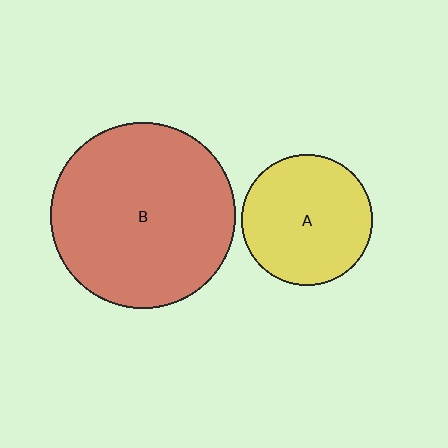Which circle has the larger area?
Circle B (red).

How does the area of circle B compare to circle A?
Approximately 2.0 times.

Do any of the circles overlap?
No, none of the circles overlap.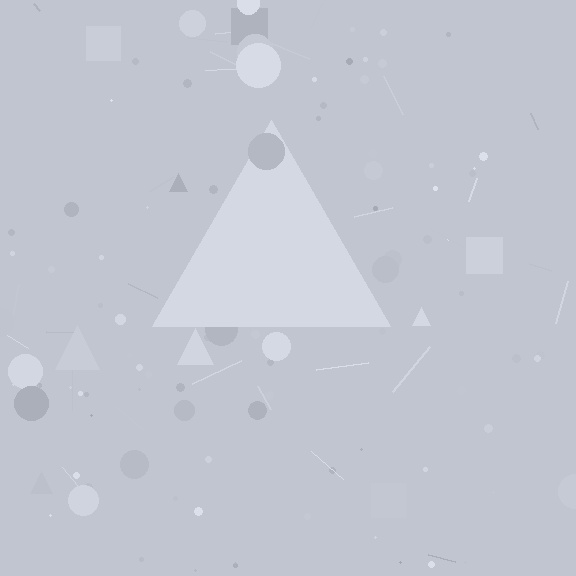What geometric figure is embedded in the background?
A triangle is embedded in the background.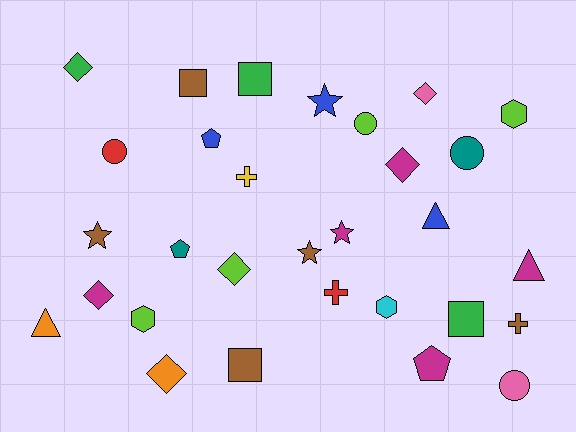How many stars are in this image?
There are 4 stars.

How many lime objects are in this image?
There are 4 lime objects.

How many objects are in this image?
There are 30 objects.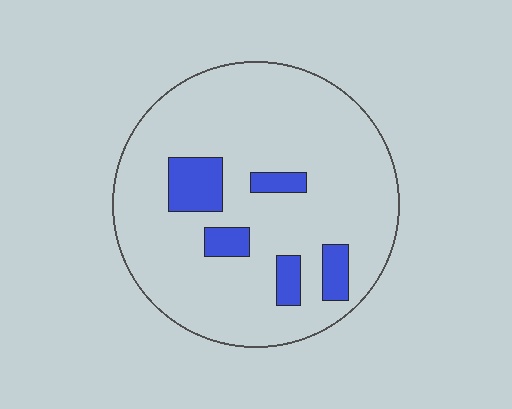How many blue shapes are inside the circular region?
5.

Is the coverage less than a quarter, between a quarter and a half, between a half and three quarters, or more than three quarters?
Less than a quarter.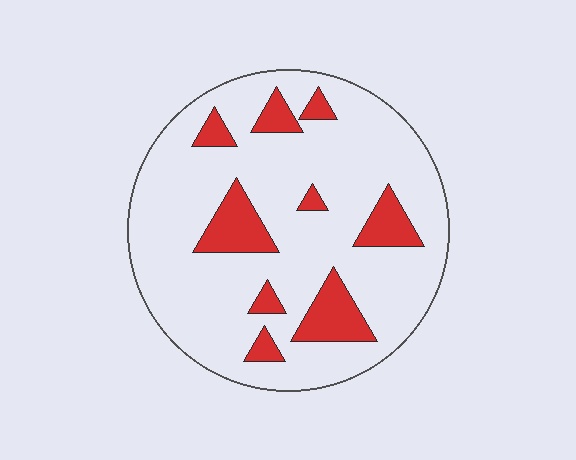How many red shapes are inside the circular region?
9.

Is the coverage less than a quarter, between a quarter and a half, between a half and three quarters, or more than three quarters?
Less than a quarter.